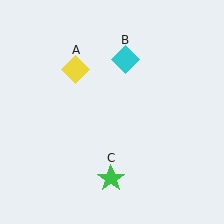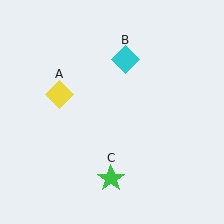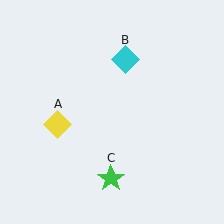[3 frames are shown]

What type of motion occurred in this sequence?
The yellow diamond (object A) rotated counterclockwise around the center of the scene.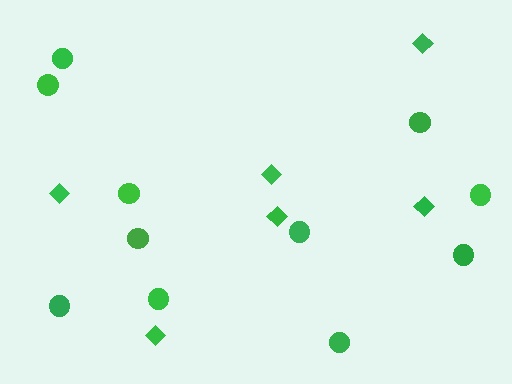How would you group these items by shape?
There are 2 groups: one group of diamonds (6) and one group of circles (11).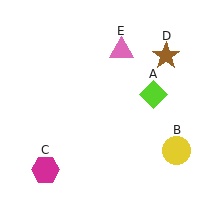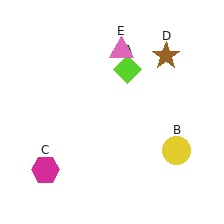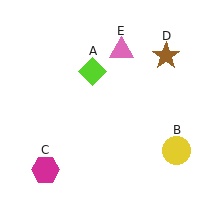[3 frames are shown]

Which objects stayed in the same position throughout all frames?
Yellow circle (object B) and magenta hexagon (object C) and brown star (object D) and pink triangle (object E) remained stationary.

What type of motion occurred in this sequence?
The lime diamond (object A) rotated counterclockwise around the center of the scene.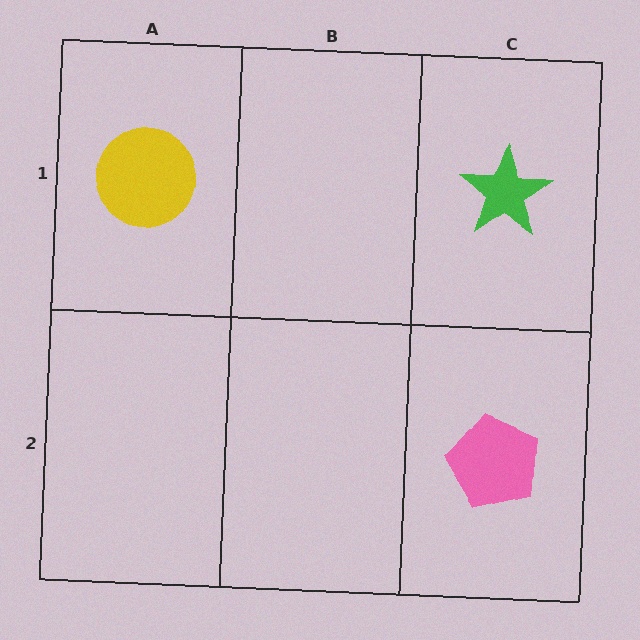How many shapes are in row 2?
1 shape.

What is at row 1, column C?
A green star.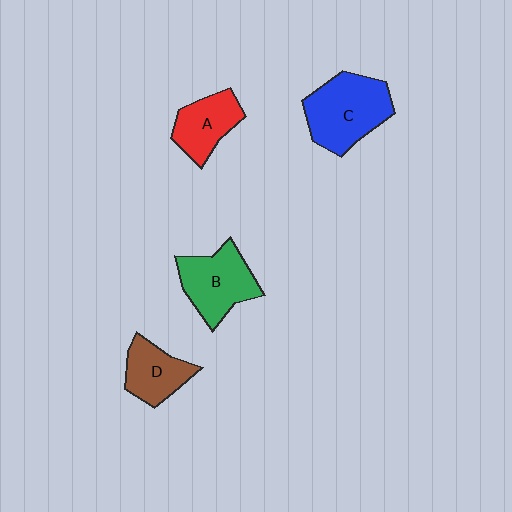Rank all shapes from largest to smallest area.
From largest to smallest: C (blue), B (green), A (red), D (brown).